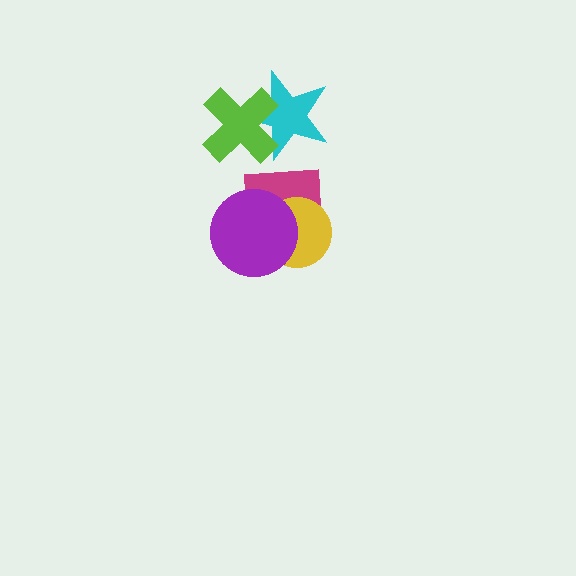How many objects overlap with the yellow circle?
2 objects overlap with the yellow circle.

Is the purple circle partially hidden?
No, no other shape covers it.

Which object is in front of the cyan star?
The lime cross is in front of the cyan star.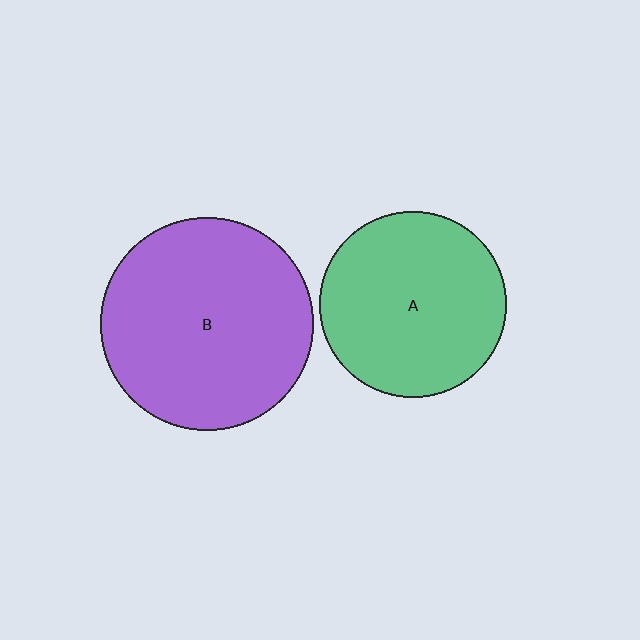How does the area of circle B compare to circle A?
Approximately 1.3 times.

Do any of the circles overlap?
No, none of the circles overlap.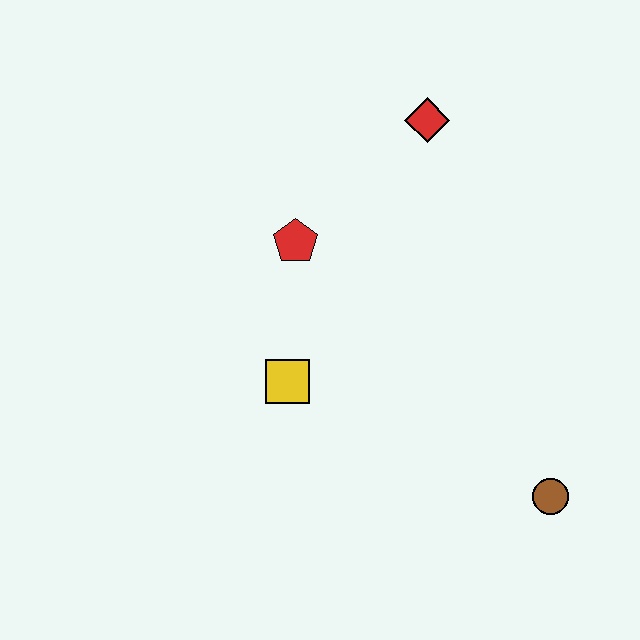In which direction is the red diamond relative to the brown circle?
The red diamond is above the brown circle.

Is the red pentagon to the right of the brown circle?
No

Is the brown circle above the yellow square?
No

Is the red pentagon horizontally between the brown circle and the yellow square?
Yes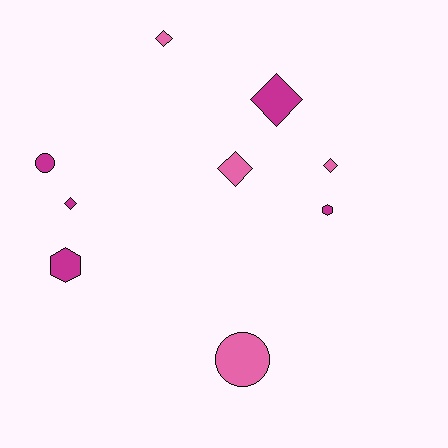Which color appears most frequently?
Magenta, with 5 objects.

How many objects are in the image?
There are 9 objects.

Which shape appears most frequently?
Diamond, with 5 objects.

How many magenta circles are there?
There is 1 magenta circle.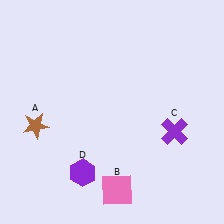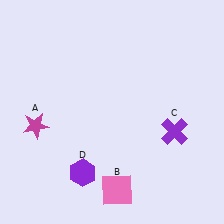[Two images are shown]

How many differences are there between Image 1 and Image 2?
There is 1 difference between the two images.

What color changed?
The star (A) changed from brown in Image 1 to magenta in Image 2.